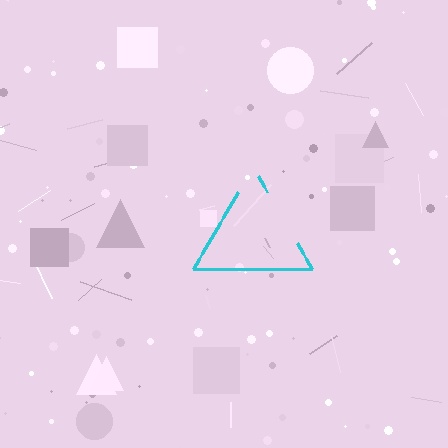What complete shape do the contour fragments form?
The contour fragments form a triangle.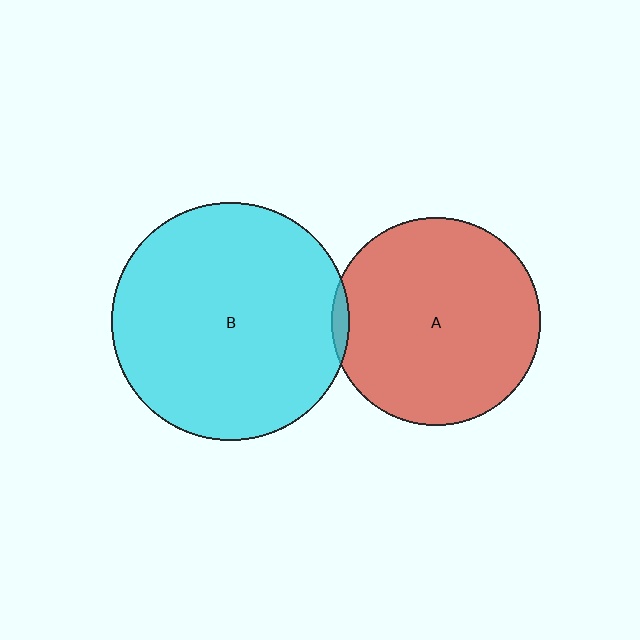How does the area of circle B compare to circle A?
Approximately 1.3 times.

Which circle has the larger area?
Circle B (cyan).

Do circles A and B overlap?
Yes.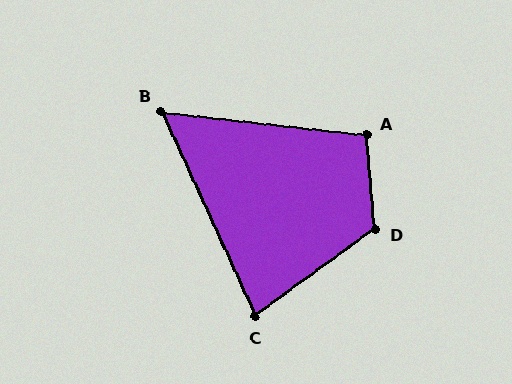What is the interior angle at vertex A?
Approximately 102 degrees (obtuse).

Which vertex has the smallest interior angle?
B, at approximately 59 degrees.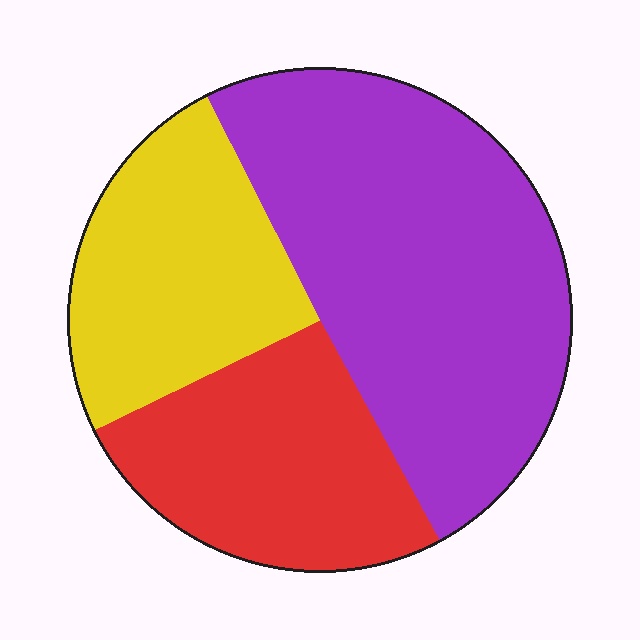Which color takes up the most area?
Purple, at roughly 50%.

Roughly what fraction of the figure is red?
Red covers around 25% of the figure.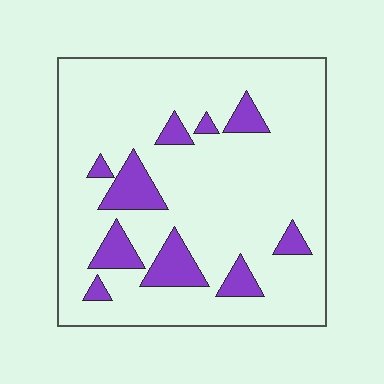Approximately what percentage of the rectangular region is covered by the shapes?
Approximately 15%.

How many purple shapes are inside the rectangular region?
10.